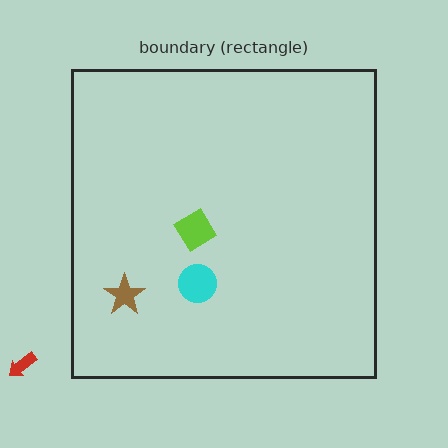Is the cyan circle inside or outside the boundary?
Inside.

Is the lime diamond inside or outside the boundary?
Inside.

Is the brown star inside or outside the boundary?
Inside.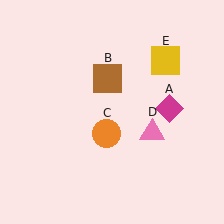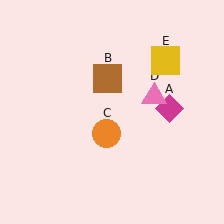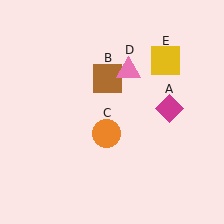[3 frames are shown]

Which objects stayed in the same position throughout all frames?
Magenta diamond (object A) and brown square (object B) and orange circle (object C) and yellow square (object E) remained stationary.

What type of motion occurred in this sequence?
The pink triangle (object D) rotated counterclockwise around the center of the scene.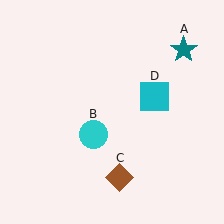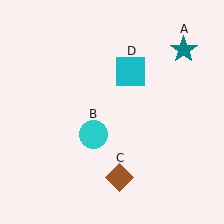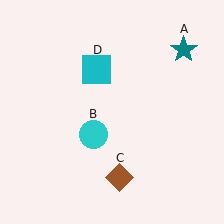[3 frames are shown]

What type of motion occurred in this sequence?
The cyan square (object D) rotated counterclockwise around the center of the scene.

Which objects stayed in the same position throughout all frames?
Teal star (object A) and cyan circle (object B) and brown diamond (object C) remained stationary.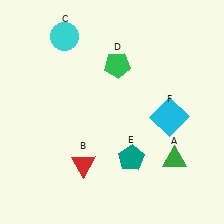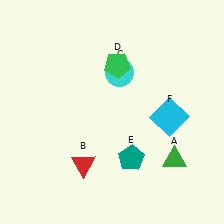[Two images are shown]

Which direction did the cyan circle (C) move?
The cyan circle (C) moved right.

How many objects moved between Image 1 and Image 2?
1 object moved between the two images.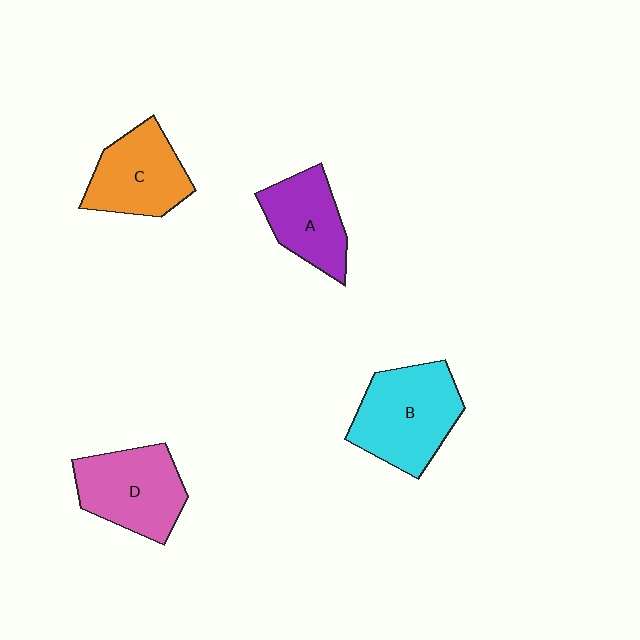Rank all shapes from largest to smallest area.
From largest to smallest: B (cyan), D (pink), C (orange), A (purple).